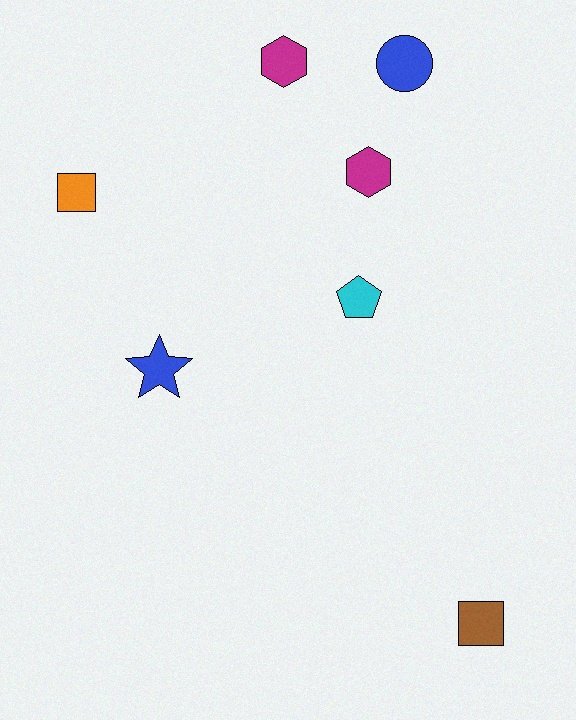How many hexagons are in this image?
There are 2 hexagons.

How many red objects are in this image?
There are no red objects.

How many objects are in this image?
There are 7 objects.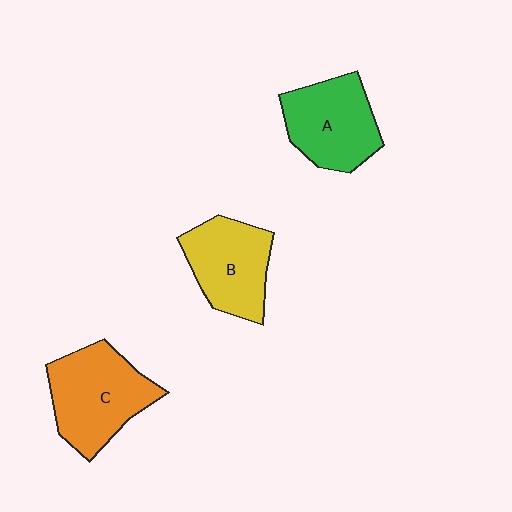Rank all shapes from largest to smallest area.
From largest to smallest: C (orange), A (green), B (yellow).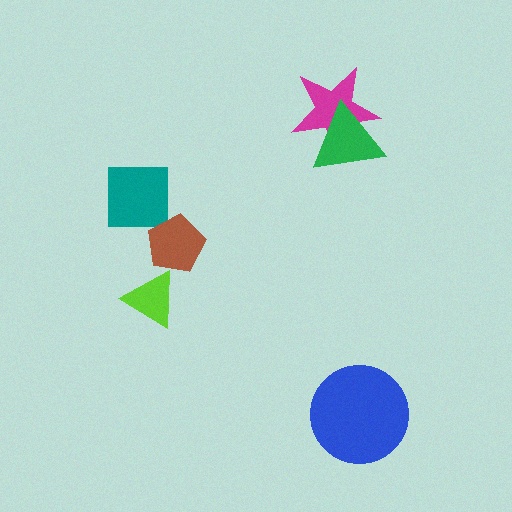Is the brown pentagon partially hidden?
No, no other shape covers it.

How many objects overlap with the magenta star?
1 object overlaps with the magenta star.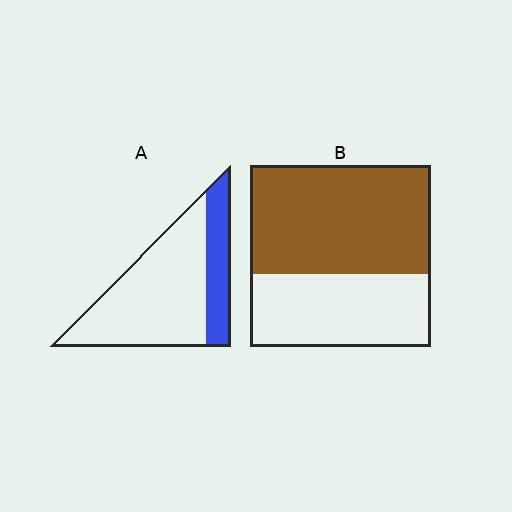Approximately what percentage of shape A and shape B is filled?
A is approximately 25% and B is approximately 60%.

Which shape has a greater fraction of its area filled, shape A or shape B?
Shape B.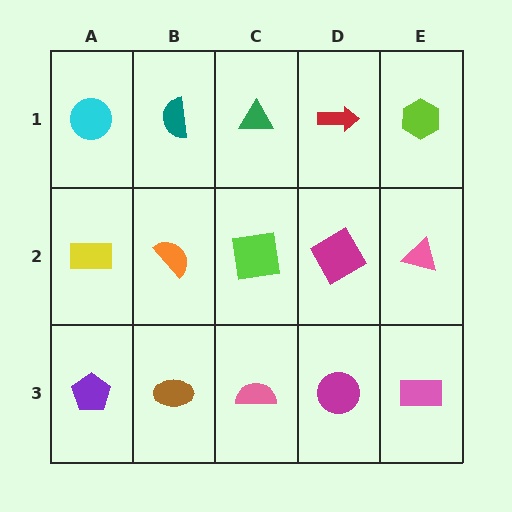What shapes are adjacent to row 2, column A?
A cyan circle (row 1, column A), a purple pentagon (row 3, column A), an orange semicircle (row 2, column B).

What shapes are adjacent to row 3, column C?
A lime square (row 2, column C), a brown ellipse (row 3, column B), a magenta circle (row 3, column D).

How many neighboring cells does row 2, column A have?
3.